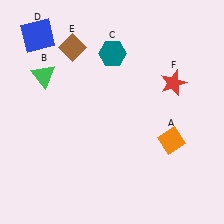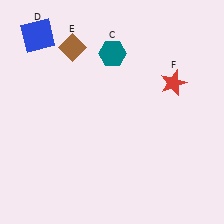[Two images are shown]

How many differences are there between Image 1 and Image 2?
There are 2 differences between the two images.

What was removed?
The green triangle (B), the orange diamond (A) were removed in Image 2.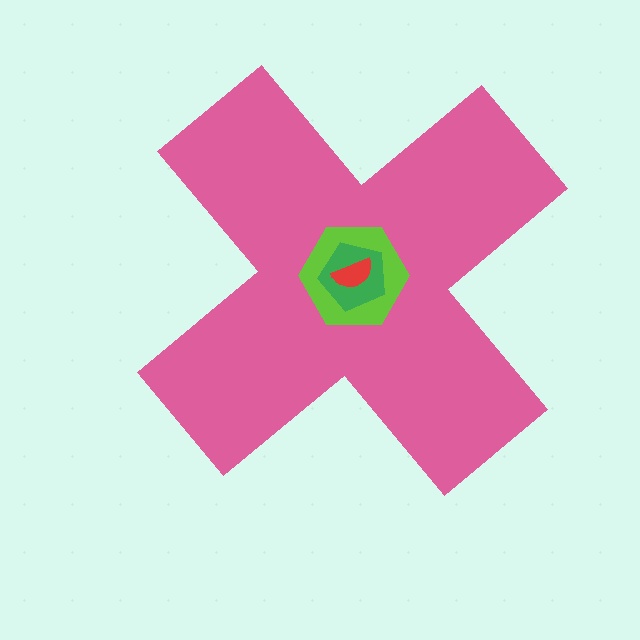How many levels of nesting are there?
4.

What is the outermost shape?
The pink cross.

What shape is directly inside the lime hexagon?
The green pentagon.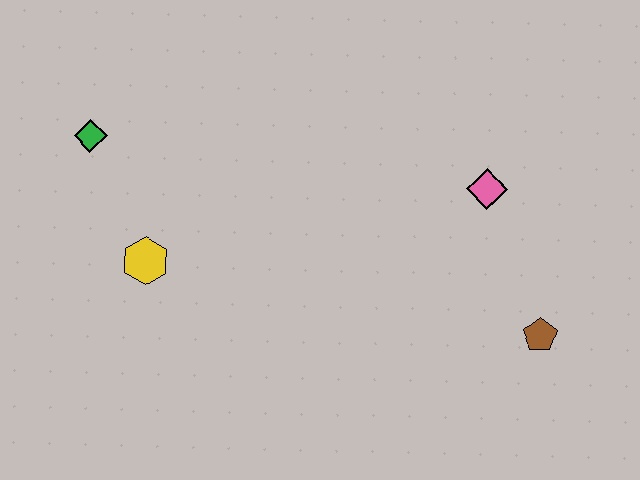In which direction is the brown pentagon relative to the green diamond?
The brown pentagon is to the right of the green diamond.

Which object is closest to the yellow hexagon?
The green diamond is closest to the yellow hexagon.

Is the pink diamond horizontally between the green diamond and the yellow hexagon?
No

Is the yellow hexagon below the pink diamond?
Yes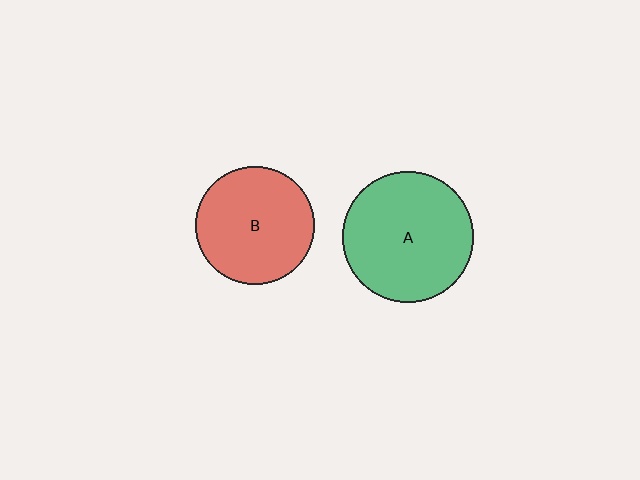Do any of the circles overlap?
No, none of the circles overlap.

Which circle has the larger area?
Circle A (green).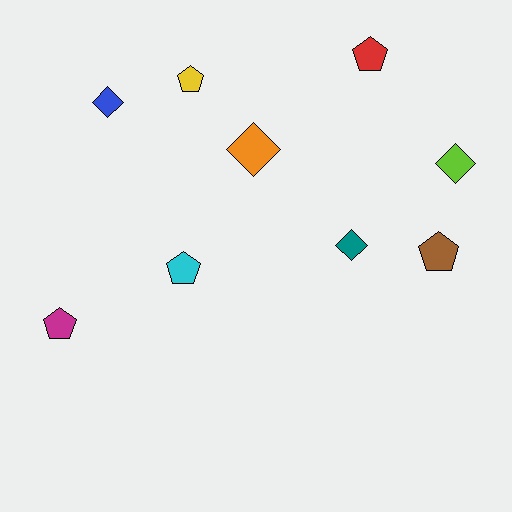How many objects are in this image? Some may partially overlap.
There are 9 objects.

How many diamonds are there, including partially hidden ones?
There are 4 diamonds.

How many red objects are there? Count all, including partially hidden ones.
There is 1 red object.